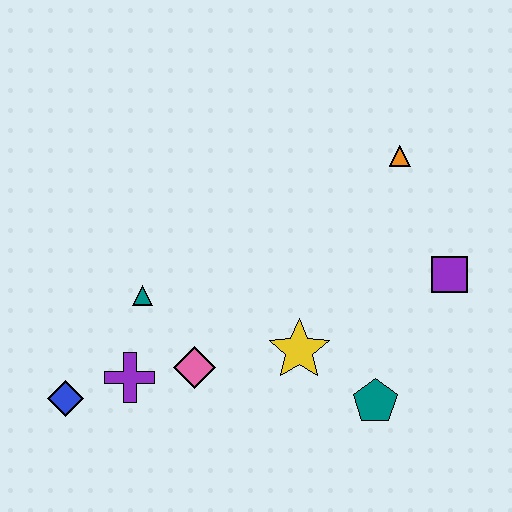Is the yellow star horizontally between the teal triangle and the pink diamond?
No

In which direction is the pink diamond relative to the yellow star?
The pink diamond is to the left of the yellow star.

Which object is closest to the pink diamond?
The purple cross is closest to the pink diamond.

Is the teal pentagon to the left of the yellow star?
No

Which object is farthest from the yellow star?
The blue diamond is farthest from the yellow star.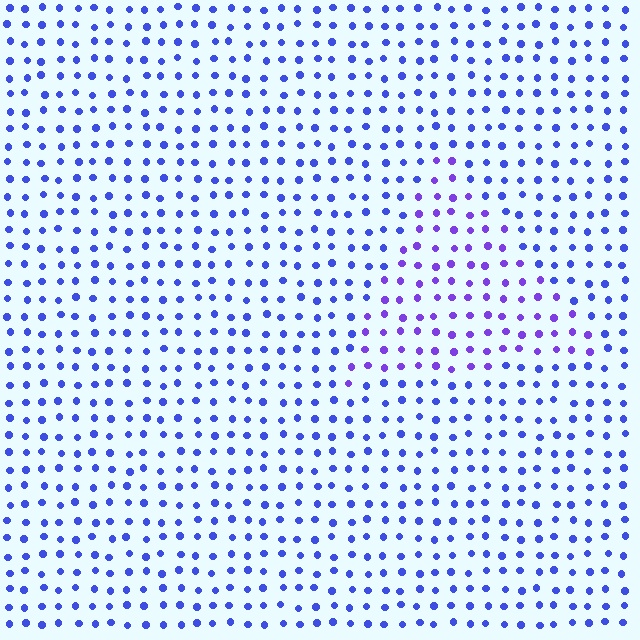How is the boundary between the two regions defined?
The boundary is defined purely by a slight shift in hue (about 30 degrees). Spacing, size, and orientation are identical on both sides.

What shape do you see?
I see a triangle.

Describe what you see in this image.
The image is filled with small blue elements in a uniform arrangement. A triangle-shaped region is visible where the elements are tinted to a slightly different hue, forming a subtle color boundary.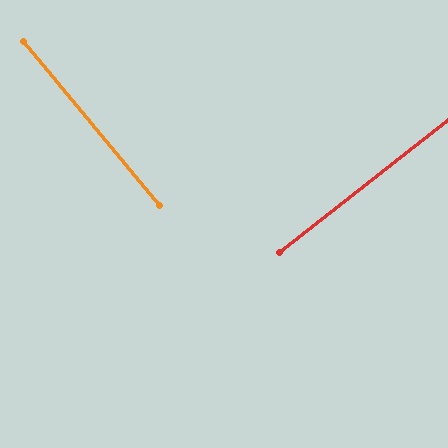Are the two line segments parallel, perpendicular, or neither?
Perpendicular — they meet at approximately 88°.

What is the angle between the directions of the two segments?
Approximately 88 degrees.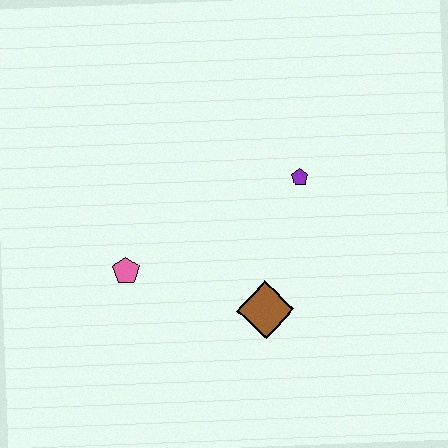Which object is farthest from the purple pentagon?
The pink pentagon is farthest from the purple pentagon.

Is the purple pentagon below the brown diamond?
No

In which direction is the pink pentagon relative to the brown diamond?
The pink pentagon is to the left of the brown diamond.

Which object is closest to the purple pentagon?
The brown diamond is closest to the purple pentagon.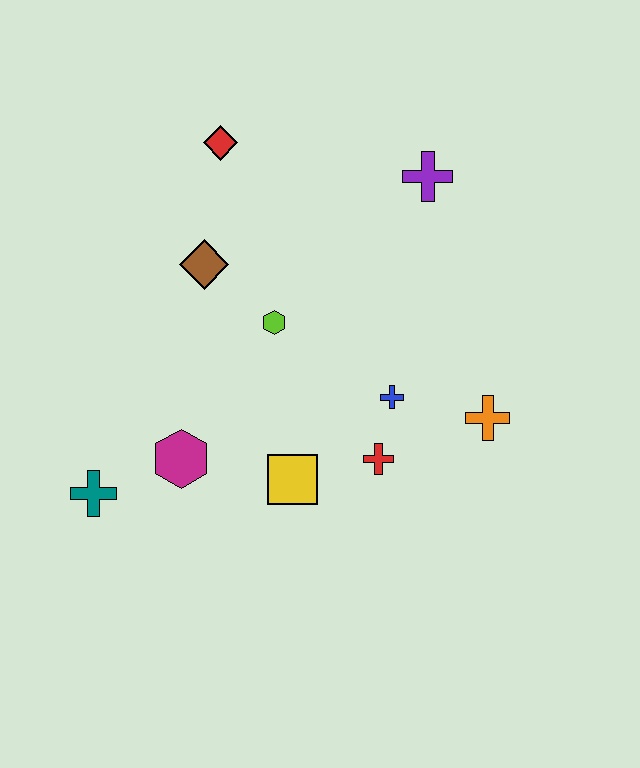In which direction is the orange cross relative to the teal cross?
The orange cross is to the right of the teal cross.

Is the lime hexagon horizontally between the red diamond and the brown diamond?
No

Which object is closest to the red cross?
The blue cross is closest to the red cross.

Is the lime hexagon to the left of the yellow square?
Yes